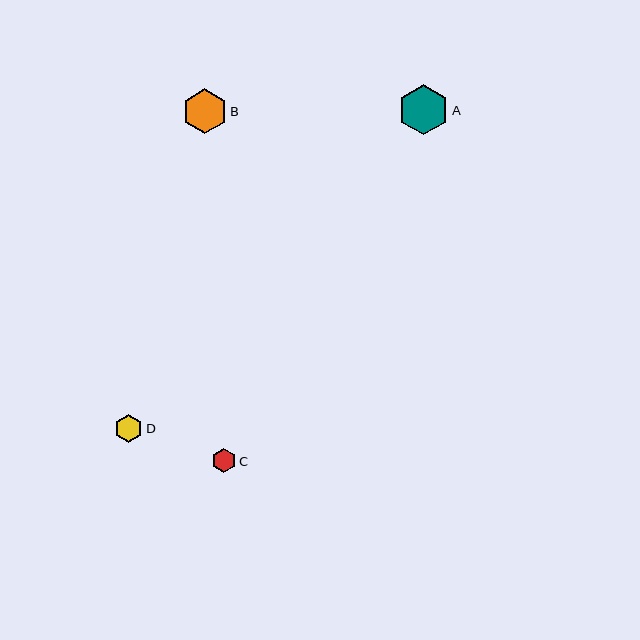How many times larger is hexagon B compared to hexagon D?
Hexagon B is approximately 1.6 times the size of hexagon D.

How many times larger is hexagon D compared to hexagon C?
Hexagon D is approximately 1.2 times the size of hexagon C.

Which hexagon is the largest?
Hexagon A is the largest with a size of approximately 50 pixels.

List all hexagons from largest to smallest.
From largest to smallest: A, B, D, C.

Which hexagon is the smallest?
Hexagon C is the smallest with a size of approximately 24 pixels.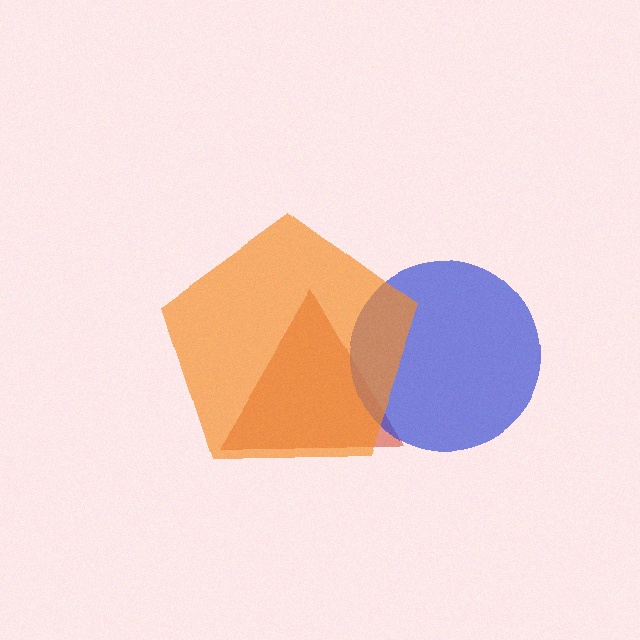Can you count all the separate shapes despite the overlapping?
Yes, there are 3 separate shapes.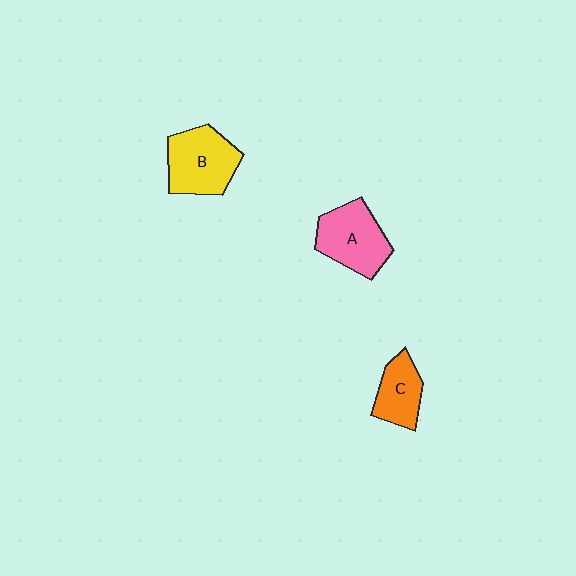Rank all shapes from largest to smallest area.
From largest to smallest: B (yellow), A (pink), C (orange).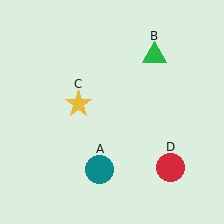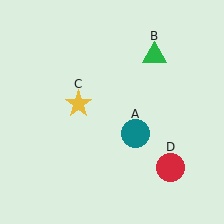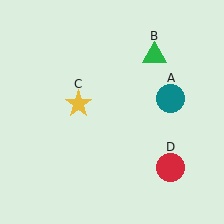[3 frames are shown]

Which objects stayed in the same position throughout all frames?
Green triangle (object B) and yellow star (object C) and red circle (object D) remained stationary.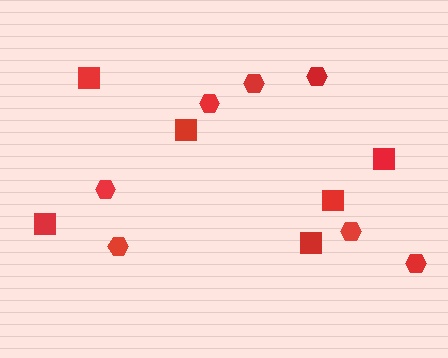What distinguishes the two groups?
There are 2 groups: one group of hexagons (7) and one group of squares (6).